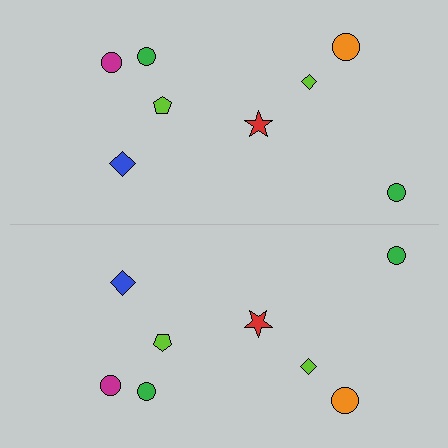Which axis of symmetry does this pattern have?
The pattern has a horizontal axis of symmetry running through the center of the image.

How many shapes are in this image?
There are 16 shapes in this image.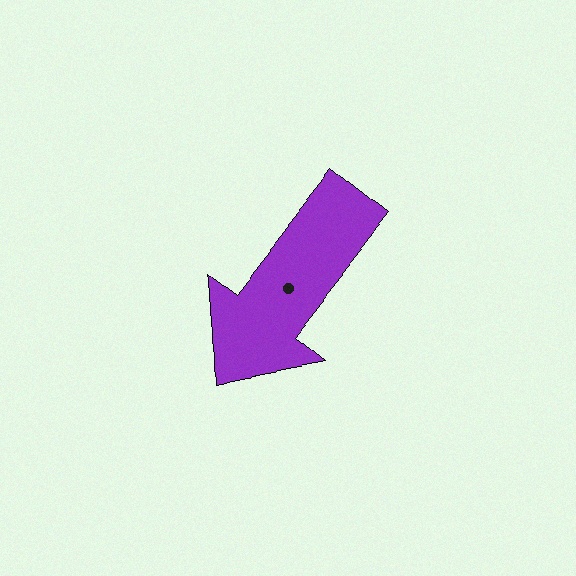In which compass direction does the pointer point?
Southwest.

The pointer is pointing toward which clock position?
Roughly 7 o'clock.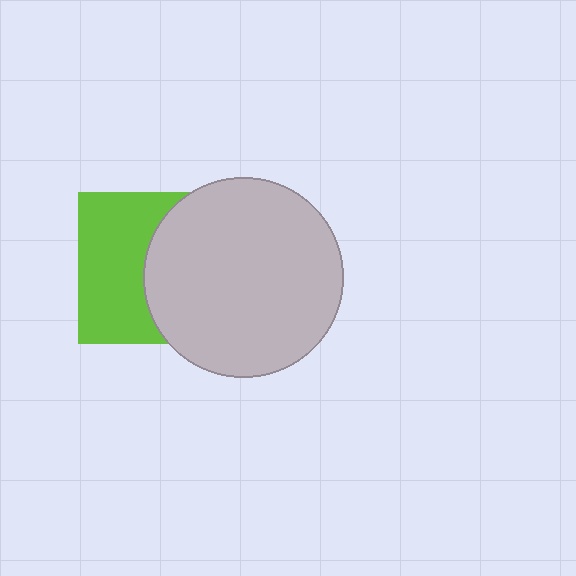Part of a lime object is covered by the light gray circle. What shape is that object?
It is a square.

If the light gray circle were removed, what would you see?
You would see the complete lime square.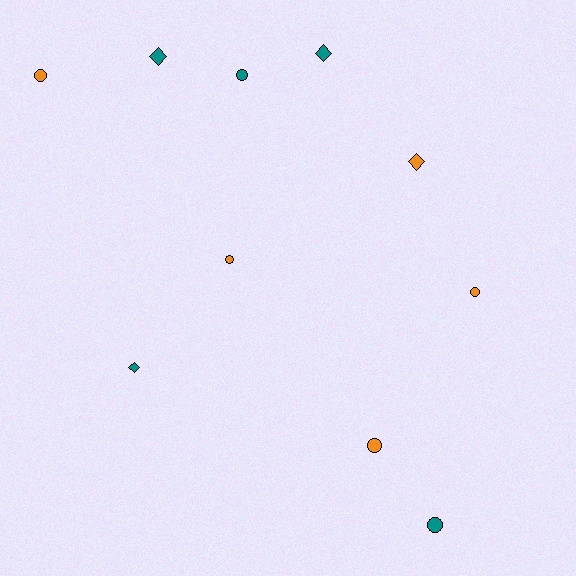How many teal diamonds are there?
There are 3 teal diamonds.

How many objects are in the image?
There are 10 objects.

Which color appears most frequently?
Teal, with 5 objects.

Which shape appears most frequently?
Circle, with 6 objects.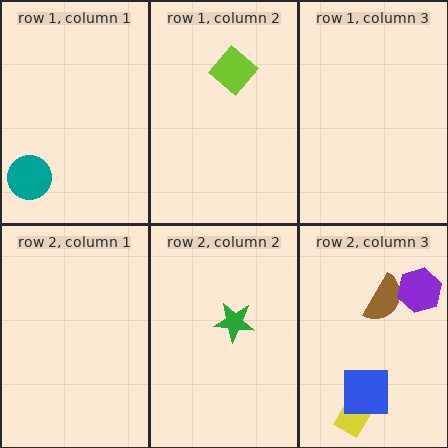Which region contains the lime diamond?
The row 1, column 2 region.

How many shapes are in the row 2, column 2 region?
1.